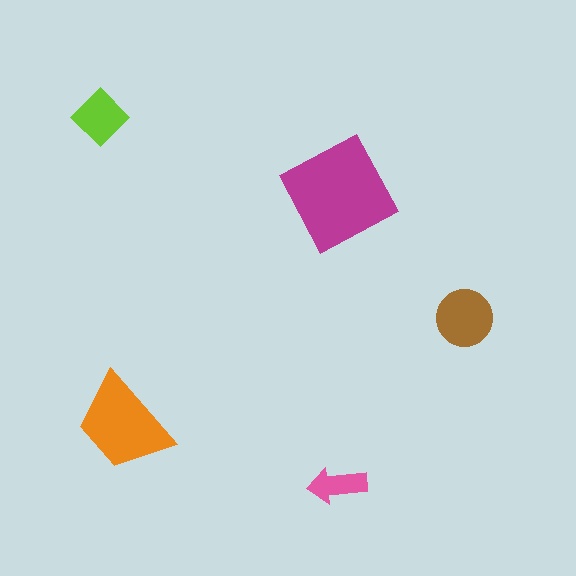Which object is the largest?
The magenta square.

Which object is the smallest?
The pink arrow.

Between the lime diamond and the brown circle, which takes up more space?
The brown circle.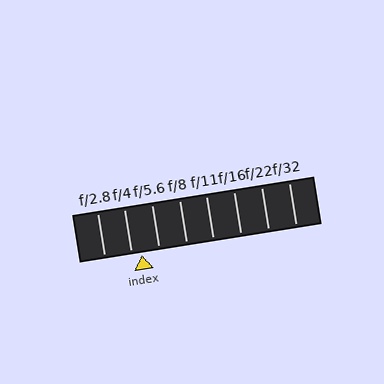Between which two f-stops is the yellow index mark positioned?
The index mark is between f/4 and f/5.6.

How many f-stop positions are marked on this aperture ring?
There are 8 f-stop positions marked.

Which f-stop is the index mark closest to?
The index mark is closest to f/4.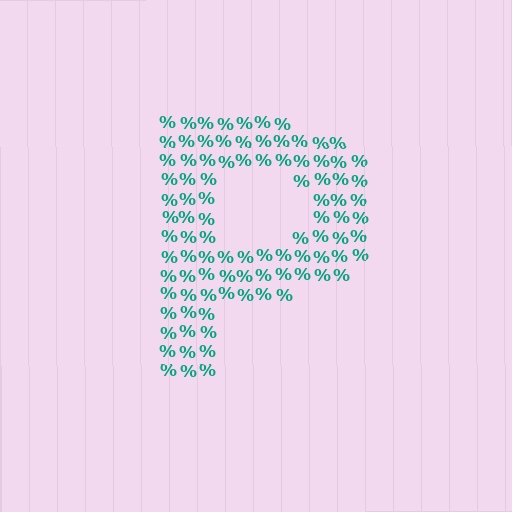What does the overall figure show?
The overall figure shows the letter P.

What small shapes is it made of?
It is made of small percent signs.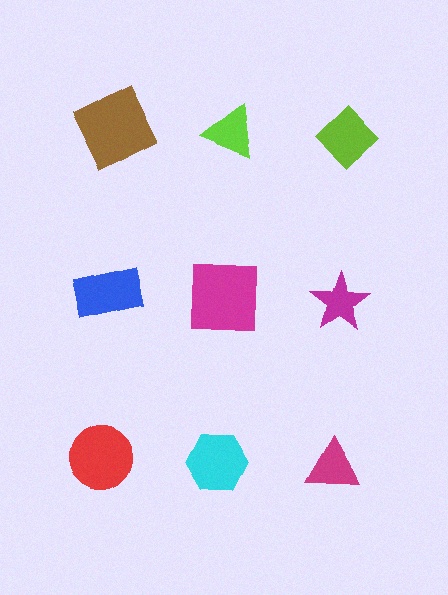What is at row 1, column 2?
A lime triangle.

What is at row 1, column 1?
A brown square.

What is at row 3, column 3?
A magenta triangle.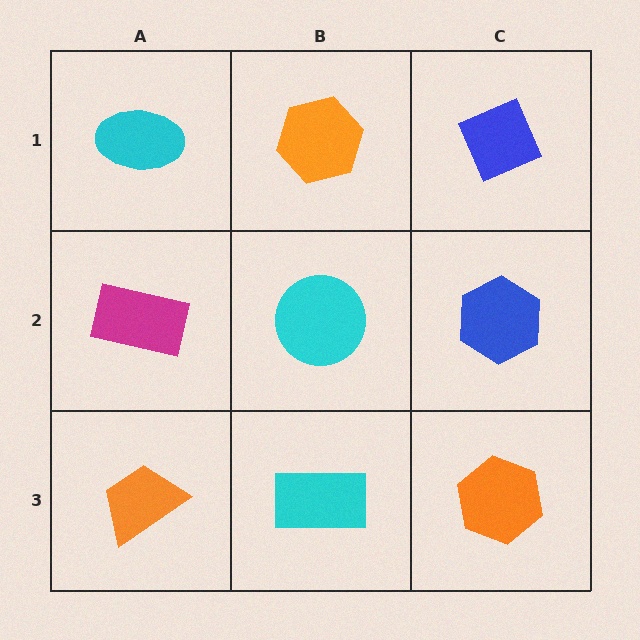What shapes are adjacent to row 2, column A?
A cyan ellipse (row 1, column A), an orange trapezoid (row 3, column A), a cyan circle (row 2, column B).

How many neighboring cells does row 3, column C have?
2.